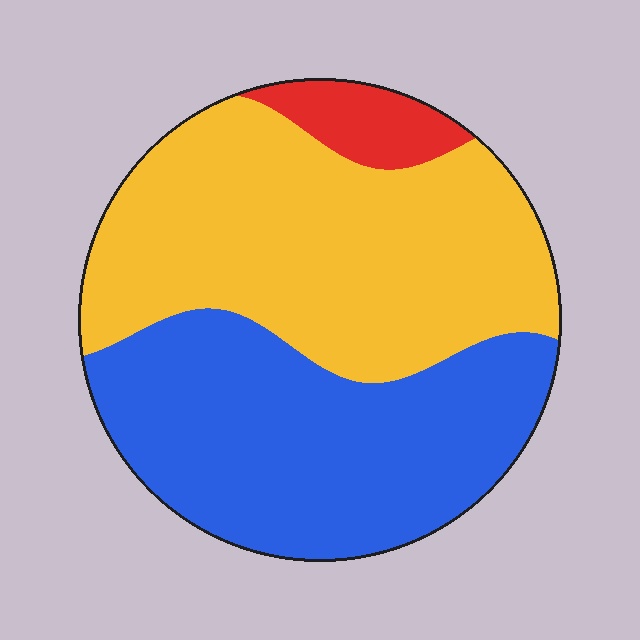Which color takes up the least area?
Red, at roughly 5%.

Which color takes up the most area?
Yellow, at roughly 50%.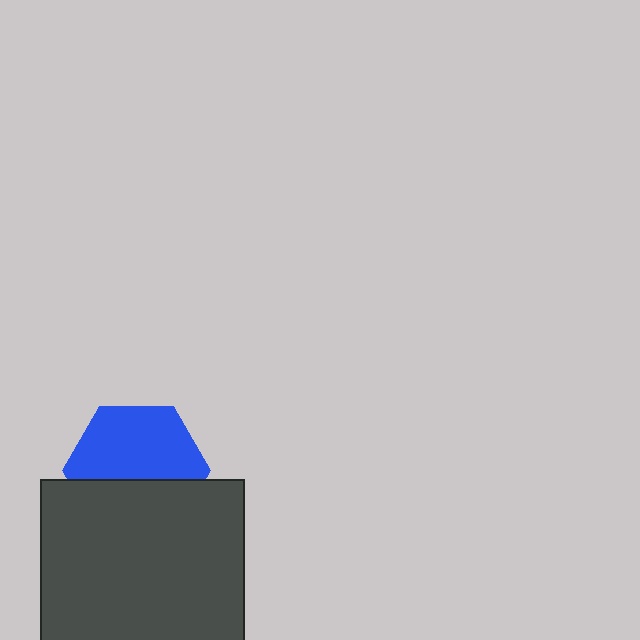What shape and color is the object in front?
The object in front is a dark gray square.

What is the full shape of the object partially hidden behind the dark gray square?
The partially hidden object is a blue hexagon.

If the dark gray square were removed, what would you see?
You would see the complete blue hexagon.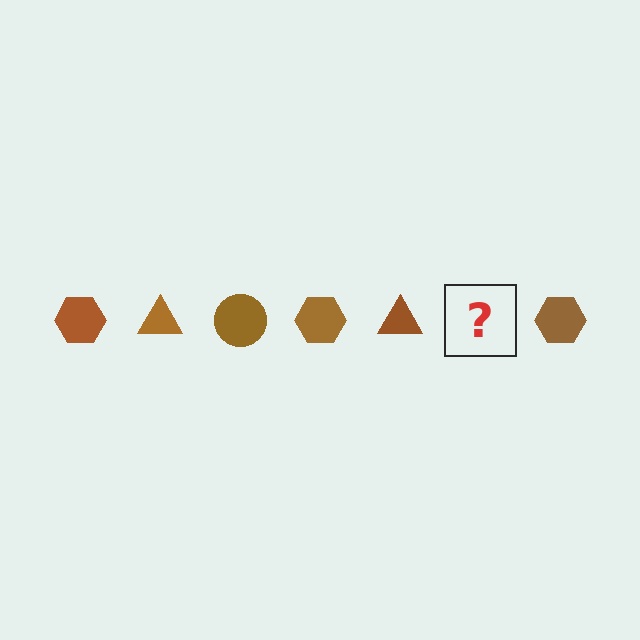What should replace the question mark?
The question mark should be replaced with a brown circle.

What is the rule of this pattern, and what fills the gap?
The rule is that the pattern cycles through hexagon, triangle, circle shapes in brown. The gap should be filled with a brown circle.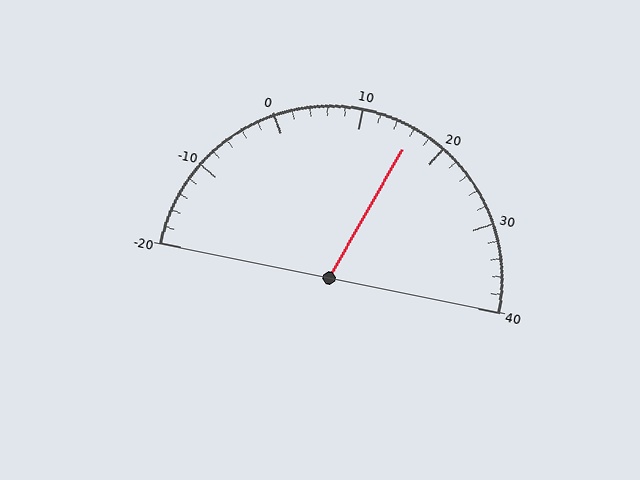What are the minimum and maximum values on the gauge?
The gauge ranges from -20 to 40.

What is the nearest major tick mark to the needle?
The nearest major tick mark is 20.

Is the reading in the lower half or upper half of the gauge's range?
The reading is in the upper half of the range (-20 to 40).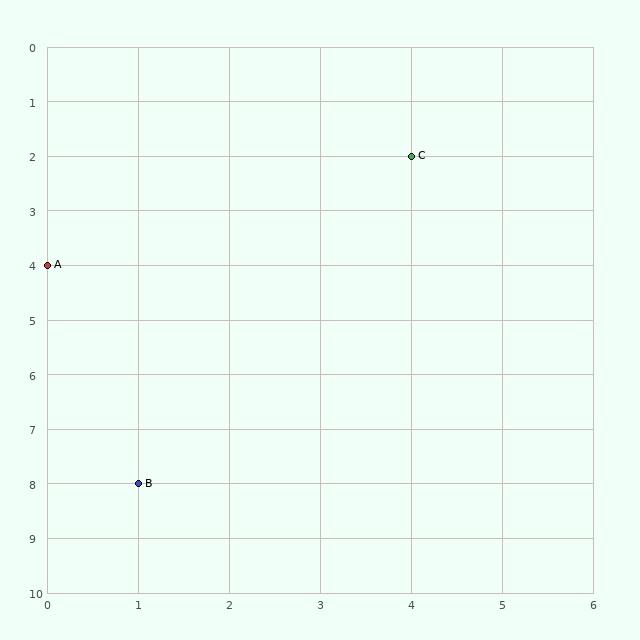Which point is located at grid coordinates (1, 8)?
Point B is at (1, 8).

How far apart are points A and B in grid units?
Points A and B are 1 column and 4 rows apart (about 4.1 grid units diagonally).